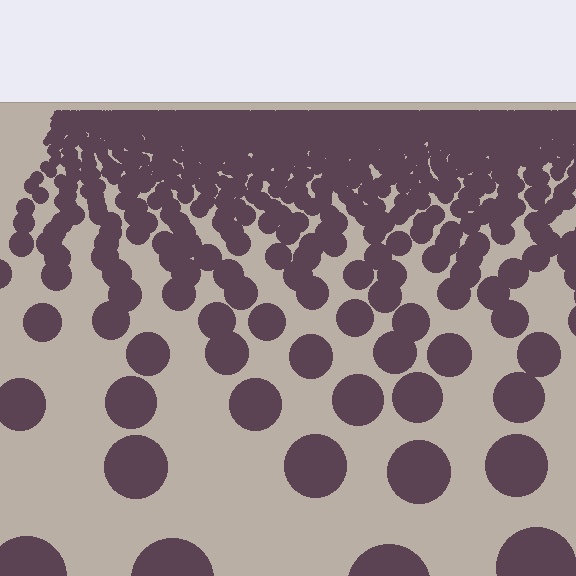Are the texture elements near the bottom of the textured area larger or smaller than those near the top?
Larger. Near the bottom, elements are closer to the viewer and appear at a bigger on-screen size.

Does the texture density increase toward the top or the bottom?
Density increases toward the top.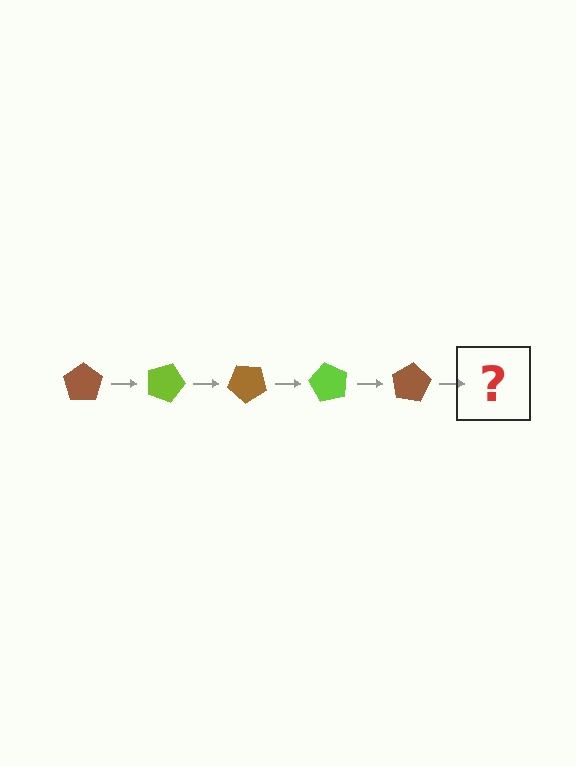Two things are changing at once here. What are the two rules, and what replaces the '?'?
The two rules are that it rotates 20 degrees each step and the color cycles through brown and lime. The '?' should be a lime pentagon, rotated 100 degrees from the start.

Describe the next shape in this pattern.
It should be a lime pentagon, rotated 100 degrees from the start.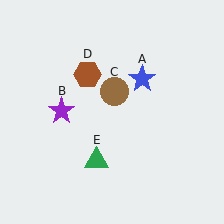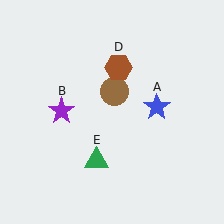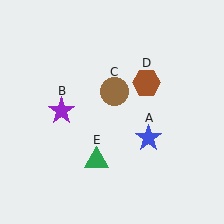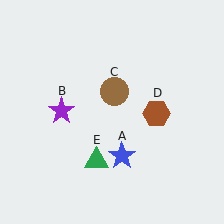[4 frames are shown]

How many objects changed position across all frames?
2 objects changed position: blue star (object A), brown hexagon (object D).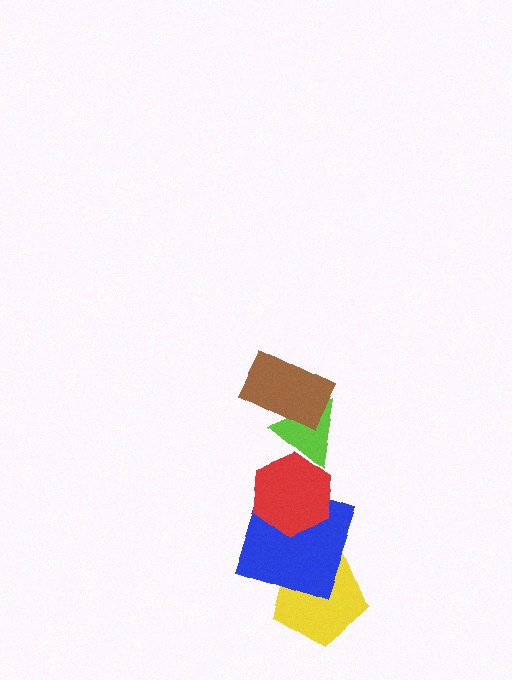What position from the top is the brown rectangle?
The brown rectangle is 1st from the top.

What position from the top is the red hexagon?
The red hexagon is 3rd from the top.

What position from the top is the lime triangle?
The lime triangle is 2nd from the top.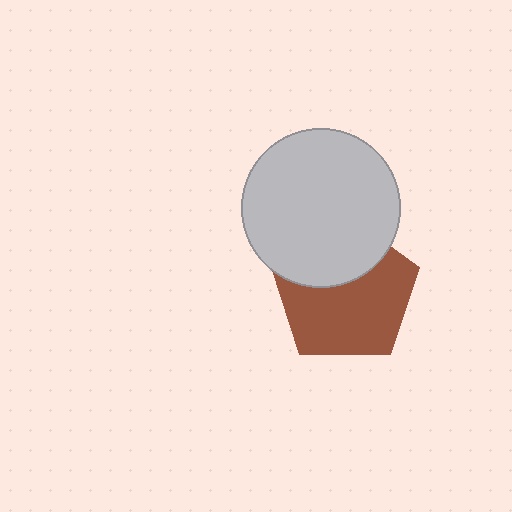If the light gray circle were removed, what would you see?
You would see the complete brown pentagon.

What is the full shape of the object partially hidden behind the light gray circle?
The partially hidden object is a brown pentagon.